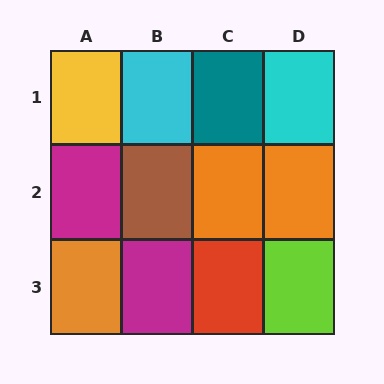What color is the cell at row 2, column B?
Brown.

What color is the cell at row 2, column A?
Magenta.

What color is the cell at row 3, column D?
Lime.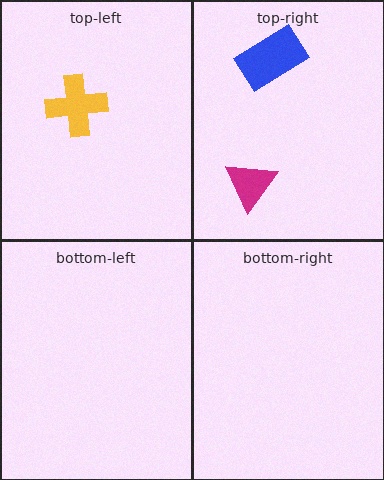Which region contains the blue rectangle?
The top-right region.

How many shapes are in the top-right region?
2.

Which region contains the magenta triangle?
The top-right region.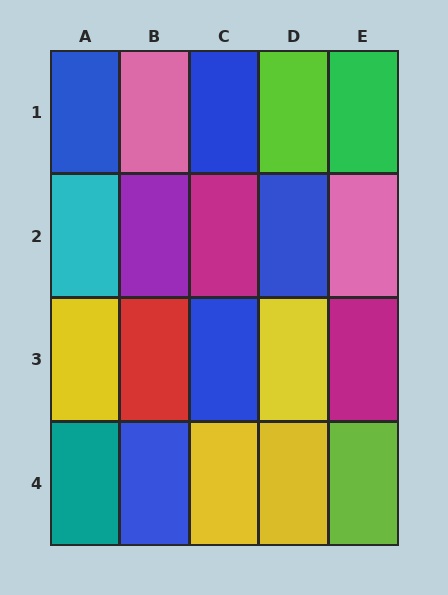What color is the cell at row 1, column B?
Pink.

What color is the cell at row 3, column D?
Yellow.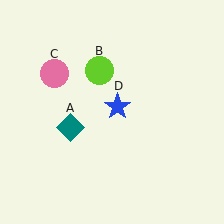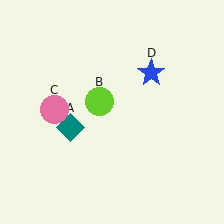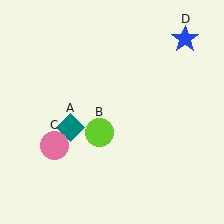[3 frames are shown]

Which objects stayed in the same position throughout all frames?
Teal diamond (object A) remained stationary.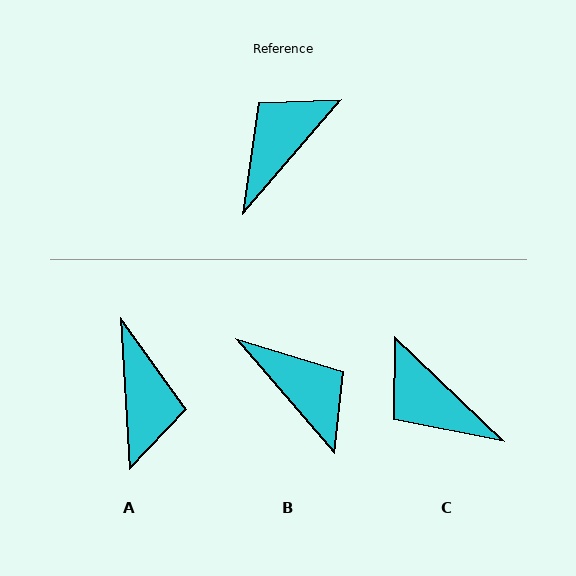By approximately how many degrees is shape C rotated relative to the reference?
Approximately 87 degrees counter-clockwise.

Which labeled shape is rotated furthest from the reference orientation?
A, about 136 degrees away.